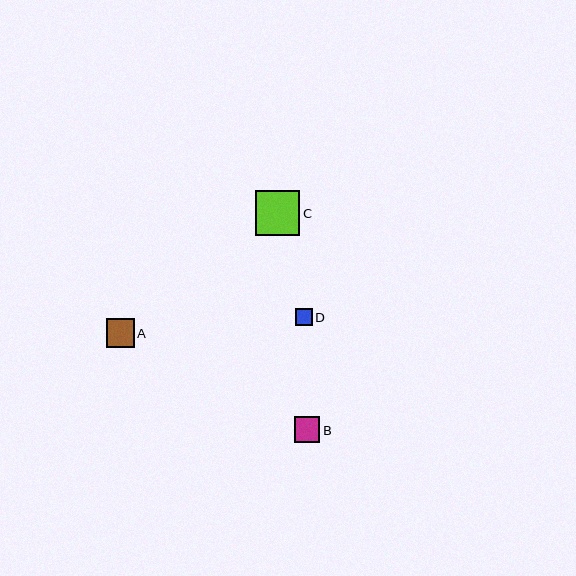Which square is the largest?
Square C is the largest with a size of approximately 45 pixels.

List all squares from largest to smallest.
From largest to smallest: C, A, B, D.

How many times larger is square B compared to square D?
Square B is approximately 1.6 times the size of square D.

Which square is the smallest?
Square D is the smallest with a size of approximately 17 pixels.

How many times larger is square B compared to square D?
Square B is approximately 1.6 times the size of square D.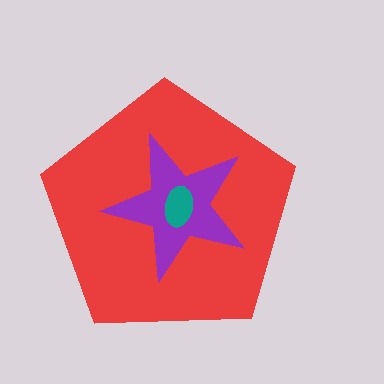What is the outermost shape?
The red pentagon.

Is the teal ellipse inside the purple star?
Yes.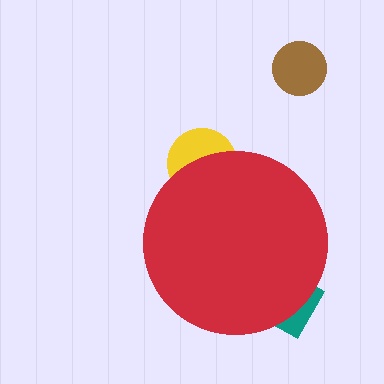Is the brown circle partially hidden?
No, the brown circle is fully visible.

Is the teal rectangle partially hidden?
Yes, the teal rectangle is partially hidden behind the red circle.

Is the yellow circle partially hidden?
Yes, the yellow circle is partially hidden behind the red circle.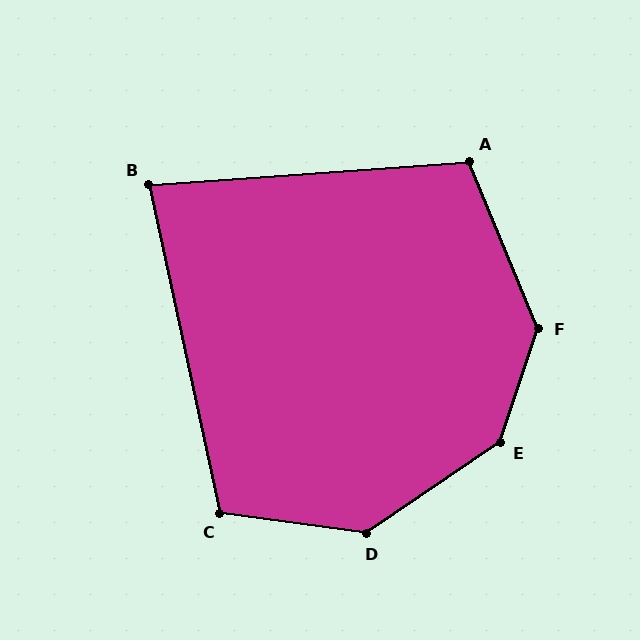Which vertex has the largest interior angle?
E, at approximately 142 degrees.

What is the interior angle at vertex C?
Approximately 110 degrees (obtuse).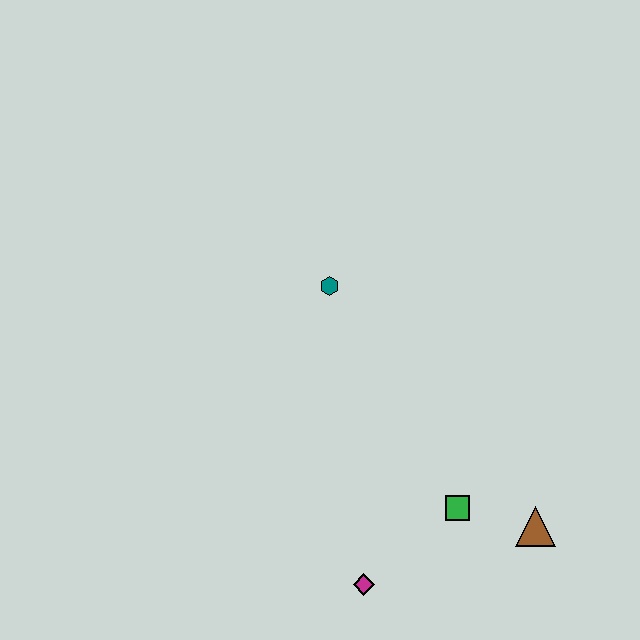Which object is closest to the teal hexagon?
The green square is closest to the teal hexagon.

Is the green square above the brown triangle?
Yes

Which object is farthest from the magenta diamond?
The teal hexagon is farthest from the magenta diamond.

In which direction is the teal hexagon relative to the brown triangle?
The teal hexagon is above the brown triangle.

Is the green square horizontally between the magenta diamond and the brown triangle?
Yes